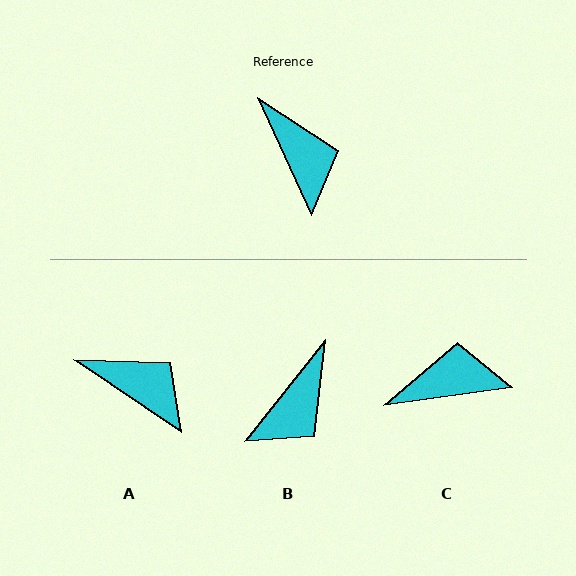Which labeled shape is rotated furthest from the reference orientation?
C, about 73 degrees away.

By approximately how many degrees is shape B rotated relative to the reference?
Approximately 63 degrees clockwise.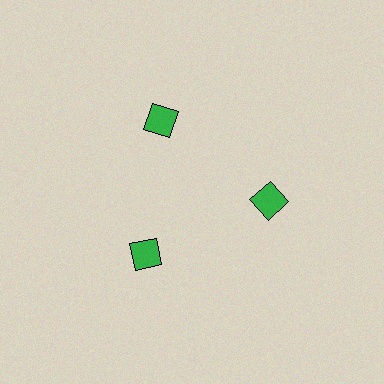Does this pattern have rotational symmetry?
Yes, this pattern has 3-fold rotational symmetry. It looks the same after rotating 120 degrees around the center.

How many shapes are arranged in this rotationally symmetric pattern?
There are 3 shapes, arranged in 3 groups of 1.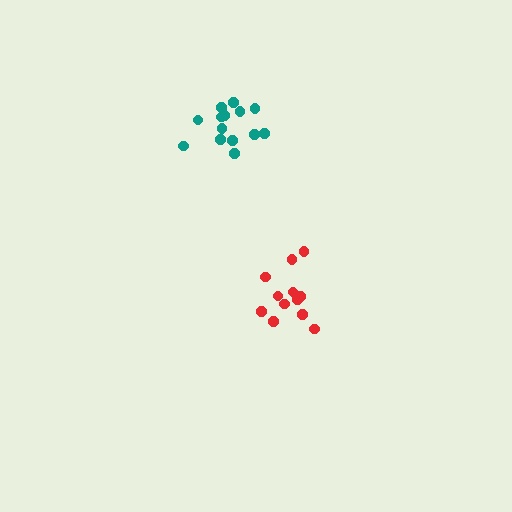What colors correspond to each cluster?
The clusters are colored: red, teal.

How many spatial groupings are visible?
There are 2 spatial groupings.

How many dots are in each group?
Group 1: 12 dots, Group 2: 14 dots (26 total).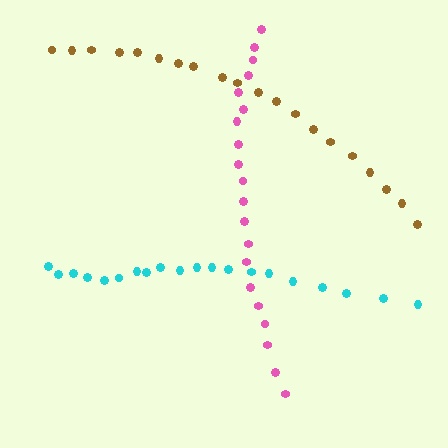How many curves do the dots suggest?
There are 3 distinct paths.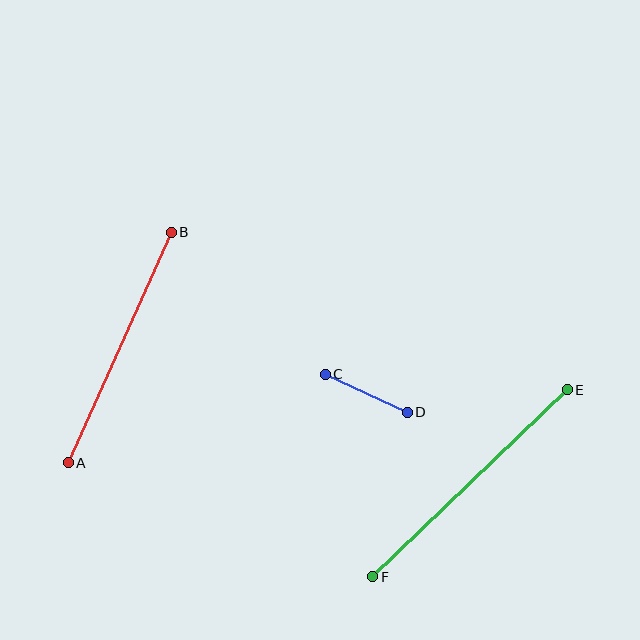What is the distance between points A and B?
The distance is approximately 252 pixels.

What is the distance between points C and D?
The distance is approximately 90 pixels.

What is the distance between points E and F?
The distance is approximately 270 pixels.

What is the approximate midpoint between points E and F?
The midpoint is at approximately (470, 483) pixels.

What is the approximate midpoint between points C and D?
The midpoint is at approximately (366, 393) pixels.